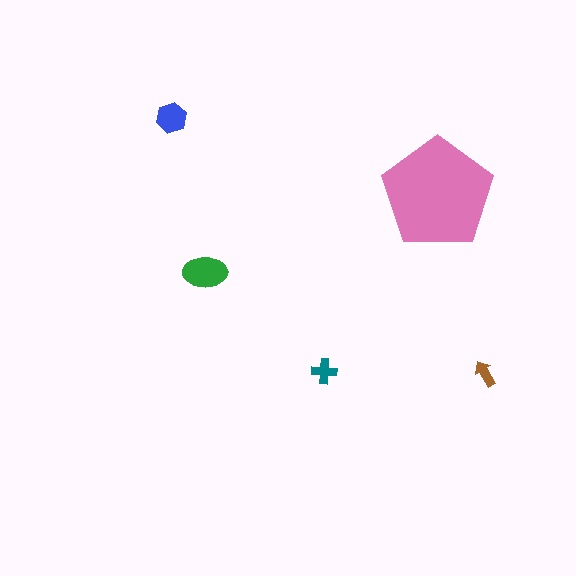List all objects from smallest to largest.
The brown arrow, the teal cross, the blue hexagon, the green ellipse, the pink pentagon.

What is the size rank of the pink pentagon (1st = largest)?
1st.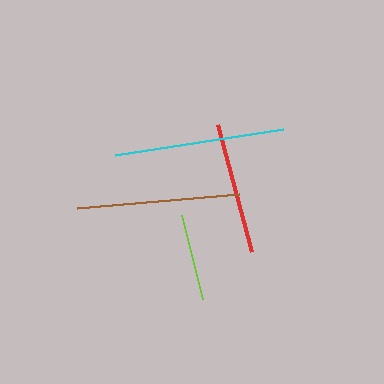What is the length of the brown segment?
The brown segment is approximately 163 pixels long.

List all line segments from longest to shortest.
From longest to shortest: cyan, brown, red, lime.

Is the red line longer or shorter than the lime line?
The red line is longer than the lime line.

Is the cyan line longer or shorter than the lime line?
The cyan line is longer than the lime line.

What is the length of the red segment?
The red segment is approximately 131 pixels long.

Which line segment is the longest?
The cyan line is the longest at approximately 171 pixels.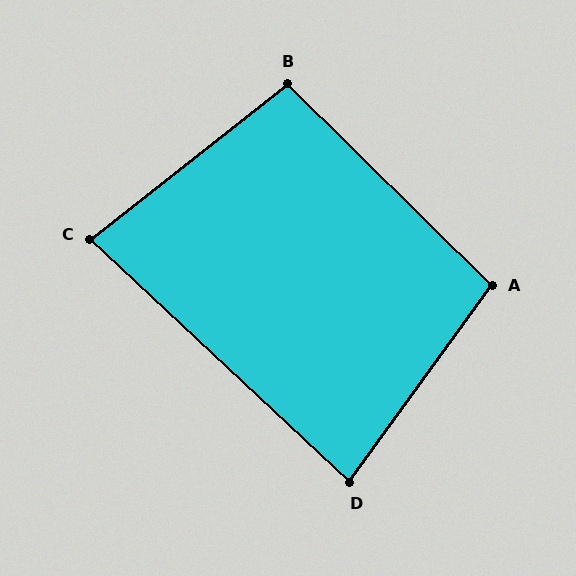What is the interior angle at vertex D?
Approximately 83 degrees (acute).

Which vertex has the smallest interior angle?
C, at approximately 81 degrees.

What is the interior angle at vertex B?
Approximately 97 degrees (obtuse).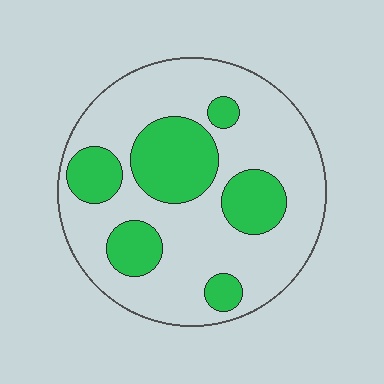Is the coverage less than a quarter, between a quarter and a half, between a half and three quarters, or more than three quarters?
Between a quarter and a half.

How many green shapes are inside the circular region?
6.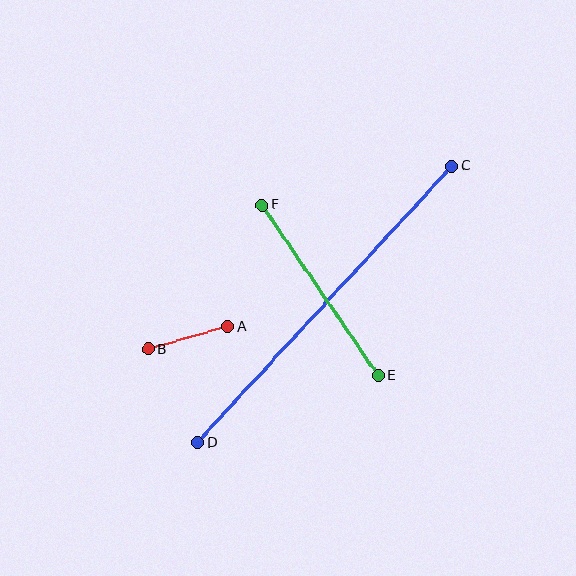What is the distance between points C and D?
The distance is approximately 376 pixels.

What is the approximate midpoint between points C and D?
The midpoint is at approximately (325, 304) pixels.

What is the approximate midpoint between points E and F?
The midpoint is at approximately (320, 290) pixels.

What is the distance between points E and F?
The distance is approximately 206 pixels.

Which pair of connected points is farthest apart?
Points C and D are farthest apart.